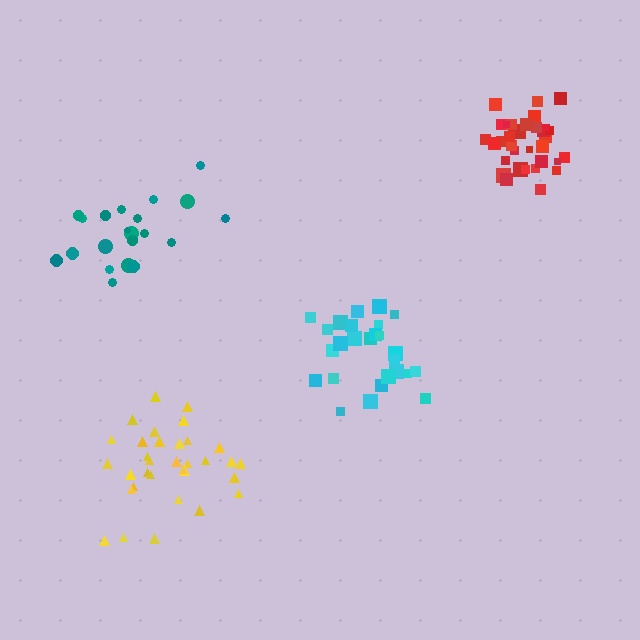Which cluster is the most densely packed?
Red.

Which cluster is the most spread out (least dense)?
Teal.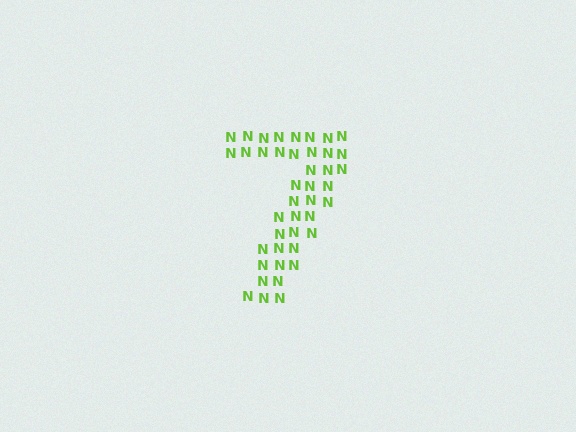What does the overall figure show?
The overall figure shows the digit 7.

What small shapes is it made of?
It is made of small letter N's.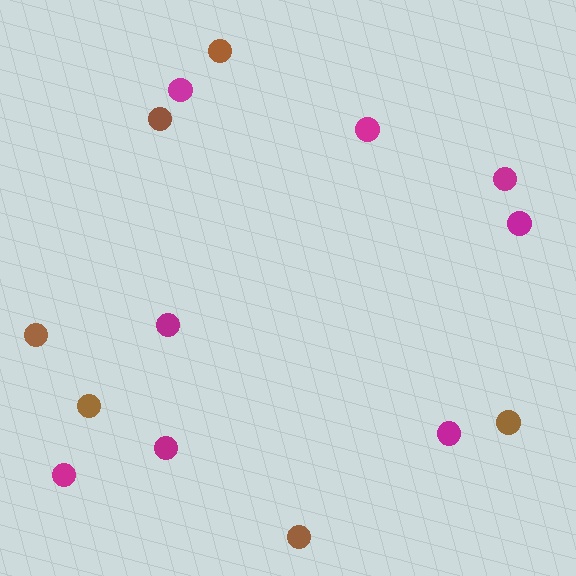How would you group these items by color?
There are 2 groups: one group of magenta circles (8) and one group of brown circles (6).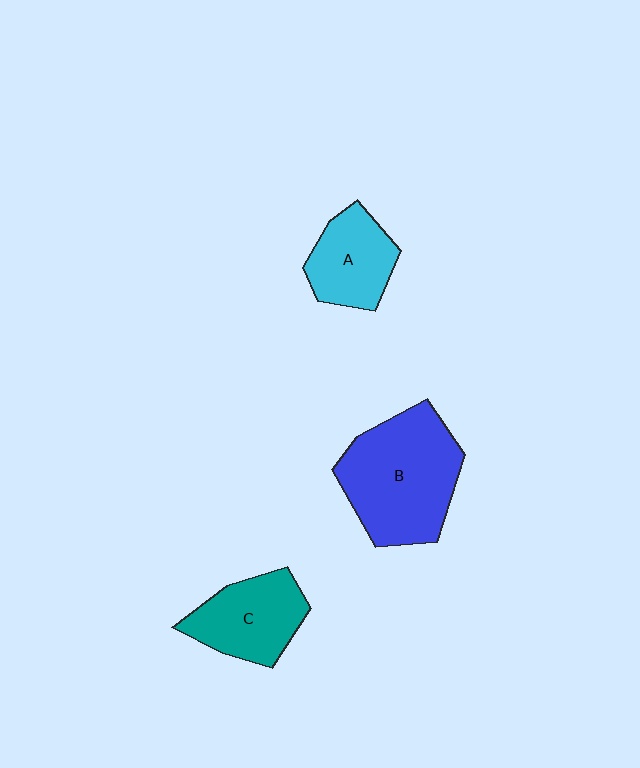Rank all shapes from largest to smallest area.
From largest to smallest: B (blue), C (teal), A (cyan).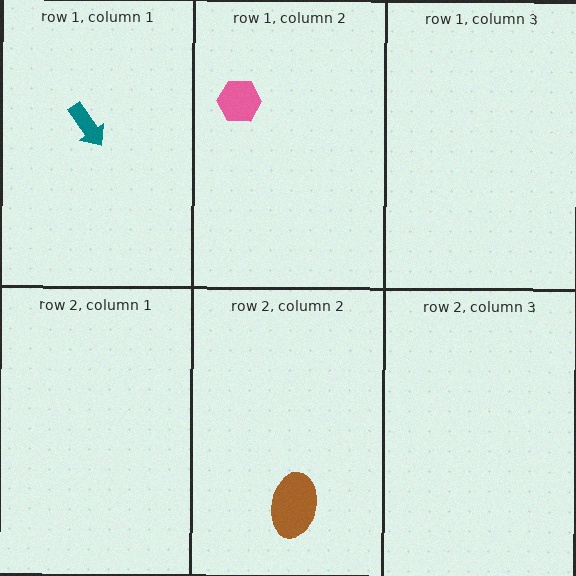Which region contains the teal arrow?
The row 1, column 1 region.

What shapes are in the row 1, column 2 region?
The pink hexagon.